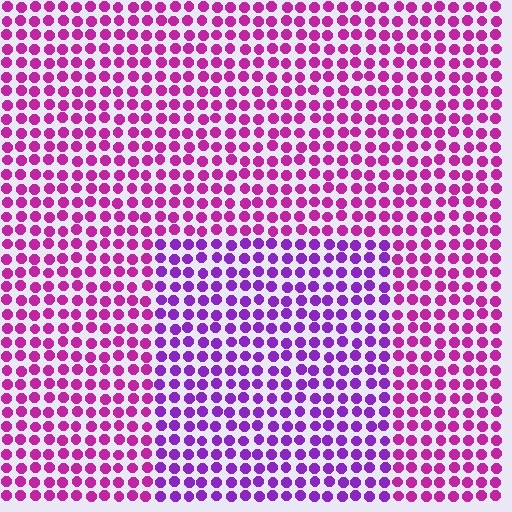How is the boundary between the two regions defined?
The boundary is defined purely by a slight shift in hue (about 33 degrees). Spacing, size, and orientation are identical on both sides.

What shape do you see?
I see a rectangle.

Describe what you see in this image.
The image is filled with small magenta elements in a uniform arrangement. A rectangle-shaped region is visible where the elements are tinted to a slightly different hue, forming a subtle color boundary.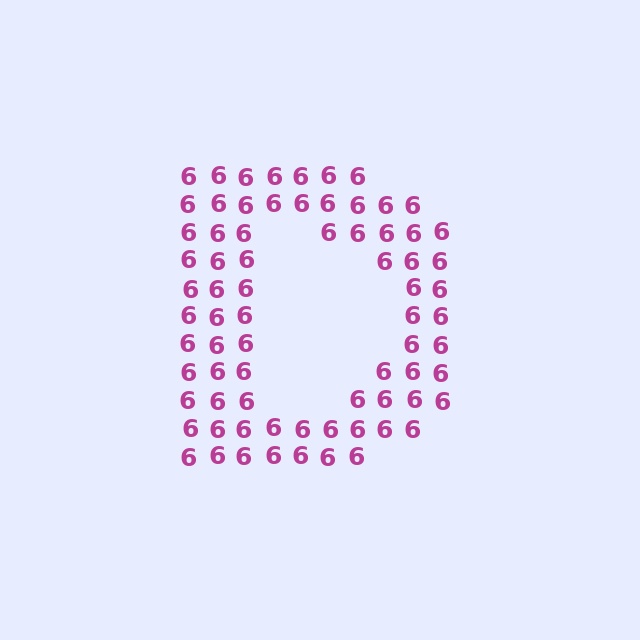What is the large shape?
The large shape is the letter D.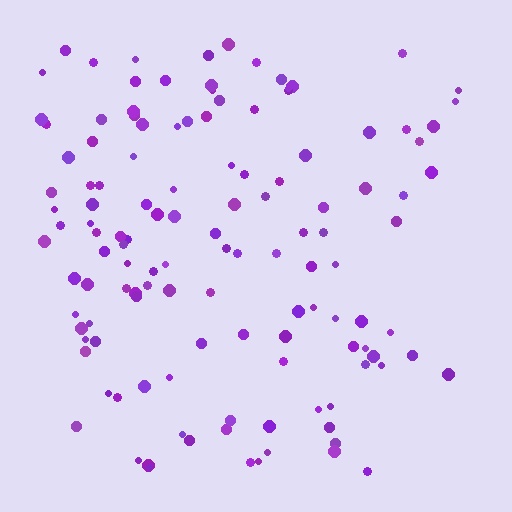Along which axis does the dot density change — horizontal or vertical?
Horizontal.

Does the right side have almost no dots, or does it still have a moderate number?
Still a moderate number, just noticeably fewer than the left.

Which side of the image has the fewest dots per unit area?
The right.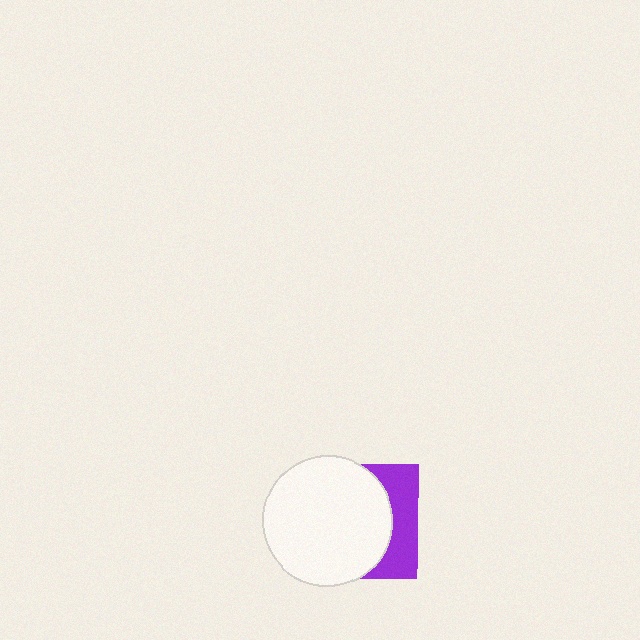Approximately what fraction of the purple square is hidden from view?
Roughly 70% of the purple square is hidden behind the white circle.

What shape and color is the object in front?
The object in front is a white circle.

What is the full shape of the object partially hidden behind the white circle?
The partially hidden object is a purple square.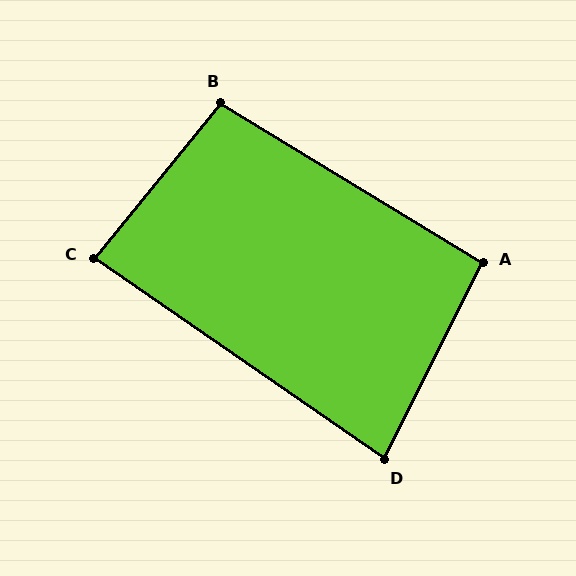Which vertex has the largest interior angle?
B, at approximately 98 degrees.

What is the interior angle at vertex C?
Approximately 85 degrees (approximately right).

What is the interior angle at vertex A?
Approximately 95 degrees (approximately right).